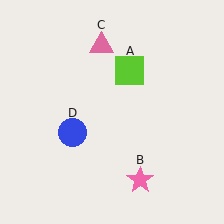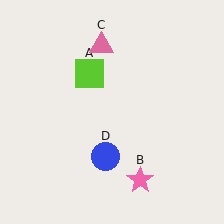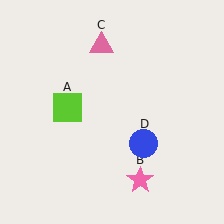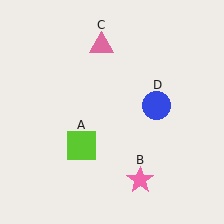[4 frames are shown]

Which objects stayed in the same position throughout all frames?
Pink star (object B) and pink triangle (object C) remained stationary.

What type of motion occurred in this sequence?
The lime square (object A), blue circle (object D) rotated counterclockwise around the center of the scene.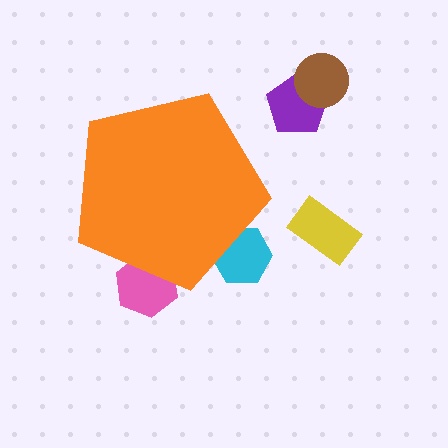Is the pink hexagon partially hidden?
Yes, the pink hexagon is partially hidden behind the orange pentagon.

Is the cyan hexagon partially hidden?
Yes, the cyan hexagon is partially hidden behind the orange pentagon.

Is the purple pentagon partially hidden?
No, the purple pentagon is fully visible.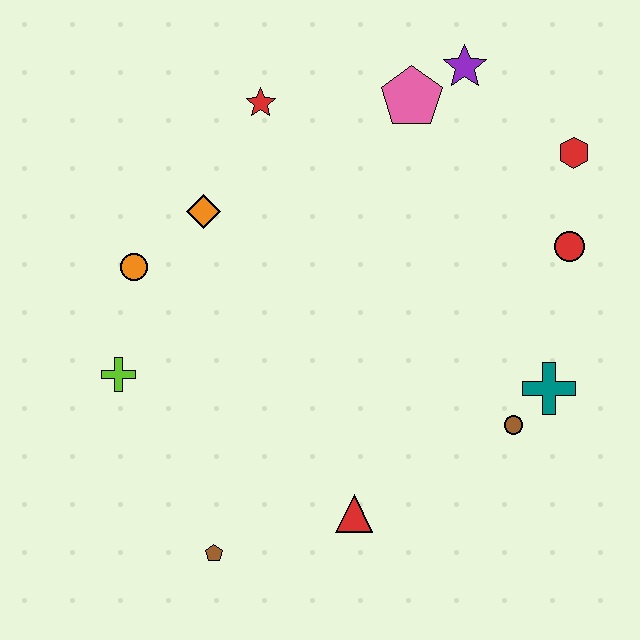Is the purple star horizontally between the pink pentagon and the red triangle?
No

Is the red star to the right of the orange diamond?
Yes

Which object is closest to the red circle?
The red hexagon is closest to the red circle.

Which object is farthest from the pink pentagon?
The brown pentagon is farthest from the pink pentagon.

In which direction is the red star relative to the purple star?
The red star is to the left of the purple star.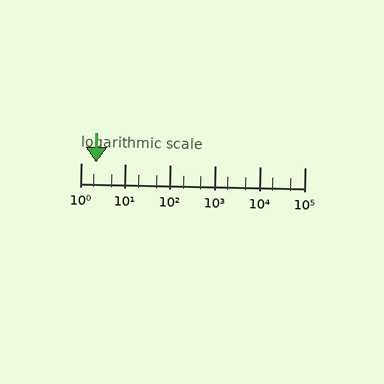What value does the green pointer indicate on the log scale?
The pointer indicates approximately 2.2.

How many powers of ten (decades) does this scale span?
The scale spans 5 decades, from 1 to 100000.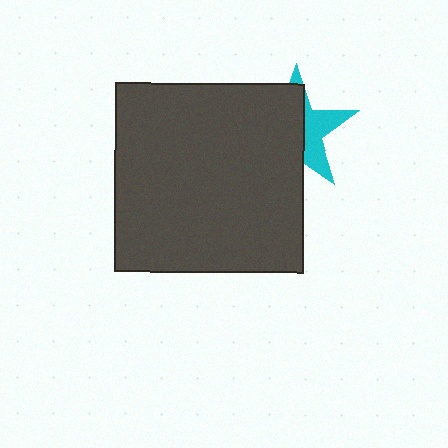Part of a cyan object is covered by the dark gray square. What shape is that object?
It is a star.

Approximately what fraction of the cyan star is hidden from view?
Roughly 60% of the cyan star is hidden behind the dark gray square.